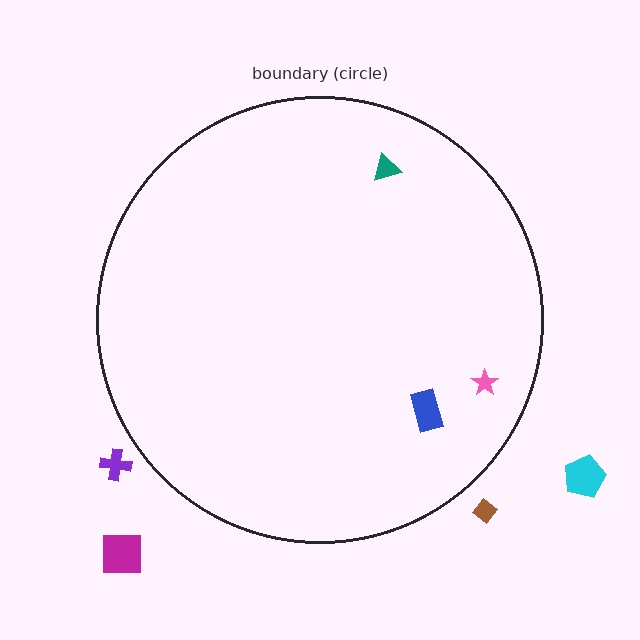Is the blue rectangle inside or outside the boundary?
Inside.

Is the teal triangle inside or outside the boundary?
Inside.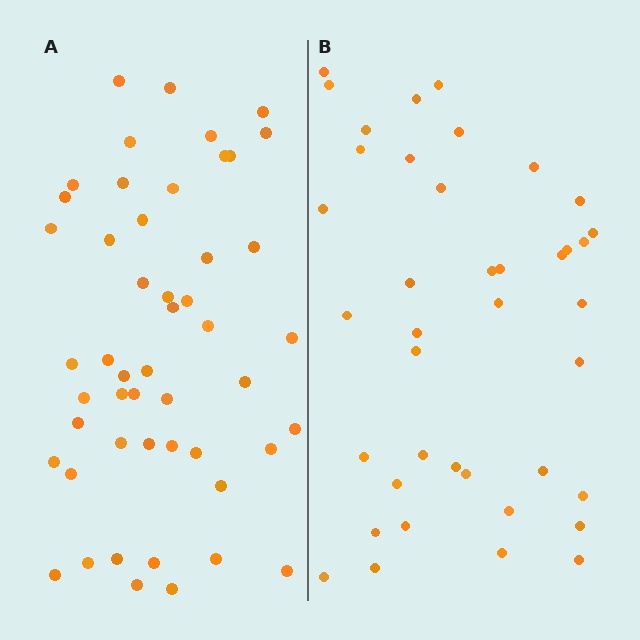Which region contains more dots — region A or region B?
Region A (the left region) has more dots.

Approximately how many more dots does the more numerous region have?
Region A has roughly 10 or so more dots than region B.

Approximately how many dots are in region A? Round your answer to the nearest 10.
About 50 dots.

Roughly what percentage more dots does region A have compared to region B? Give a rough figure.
About 25% more.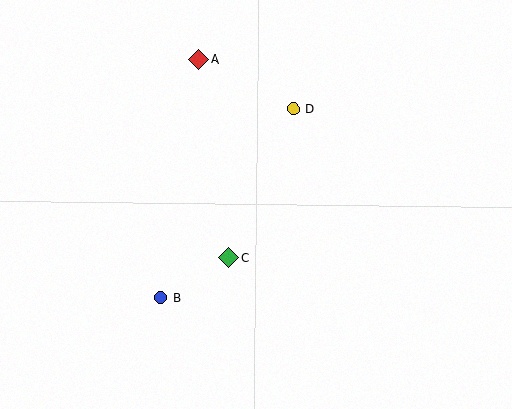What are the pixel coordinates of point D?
Point D is at (294, 109).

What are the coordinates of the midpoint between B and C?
The midpoint between B and C is at (195, 278).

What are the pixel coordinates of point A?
Point A is at (199, 60).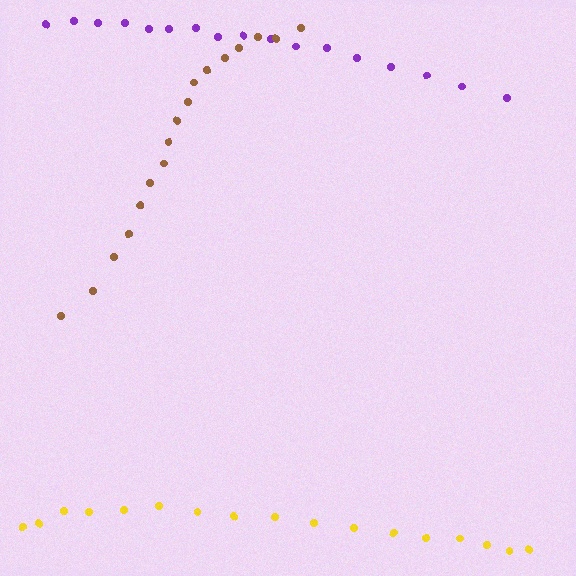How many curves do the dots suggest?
There are 3 distinct paths.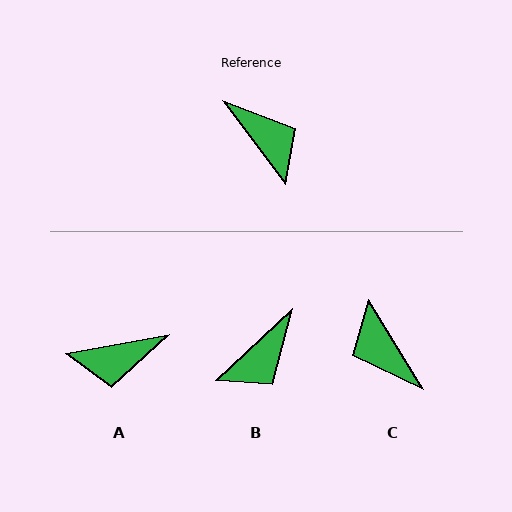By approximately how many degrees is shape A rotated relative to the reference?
Approximately 117 degrees clockwise.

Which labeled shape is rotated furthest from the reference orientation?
C, about 175 degrees away.